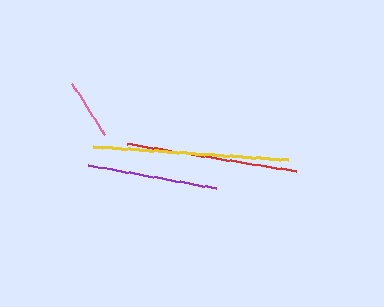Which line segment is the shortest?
The pink line is the shortest at approximately 61 pixels.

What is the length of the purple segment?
The purple segment is approximately 131 pixels long.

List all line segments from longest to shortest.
From longest to shortest: yellow, red, purple, pink.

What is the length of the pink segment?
The pink segment is approximately 61 pixels long.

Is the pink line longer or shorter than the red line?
The red line is longer than the pink line.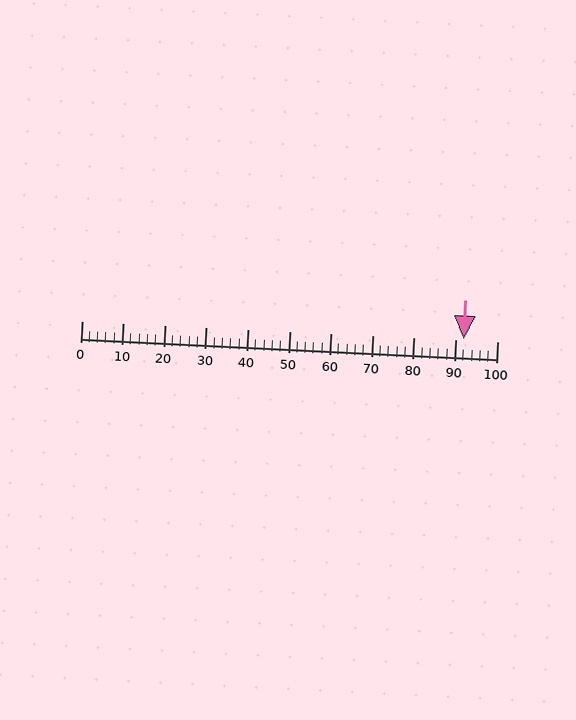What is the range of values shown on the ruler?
The ruler shows values from 0 to 100.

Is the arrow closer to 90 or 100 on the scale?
The arrow is closer to 90.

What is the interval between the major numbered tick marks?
The major tick marks are spaced 10 units apart.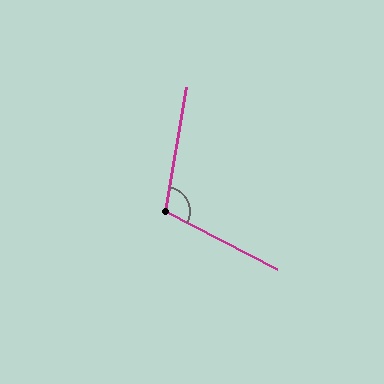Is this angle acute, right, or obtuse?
It is obtuse.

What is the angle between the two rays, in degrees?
Approximately 108 degrees.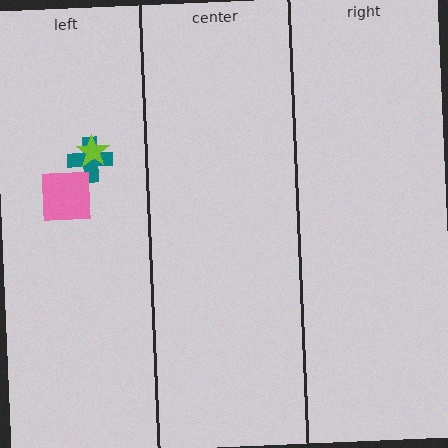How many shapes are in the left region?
3.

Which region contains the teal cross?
The left region.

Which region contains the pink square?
The left region.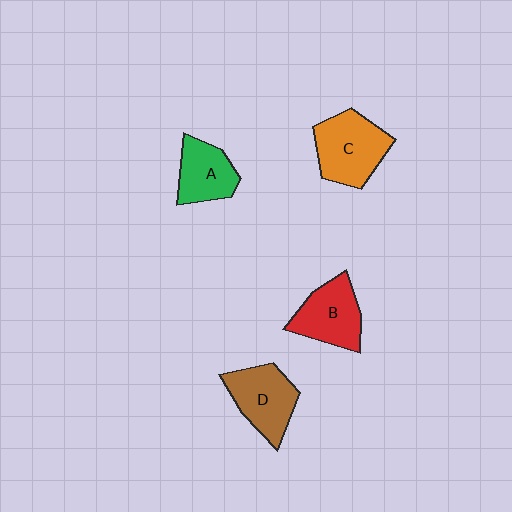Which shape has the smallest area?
Shape A (green).